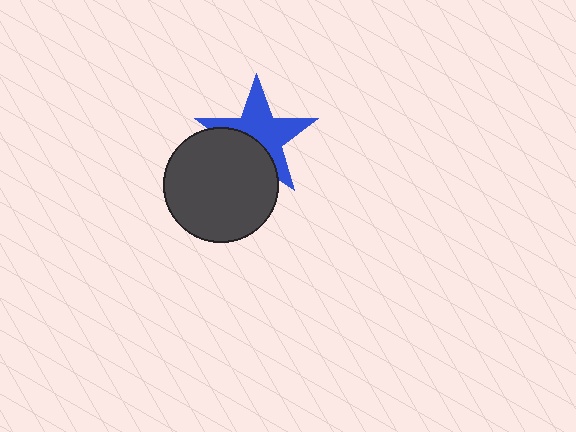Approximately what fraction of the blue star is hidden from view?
Roughly 38% of the blue star is hidden behind the dark gray circle.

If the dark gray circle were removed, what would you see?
You would see the complete blue star.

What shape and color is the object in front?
The object in front is a dark gray circle.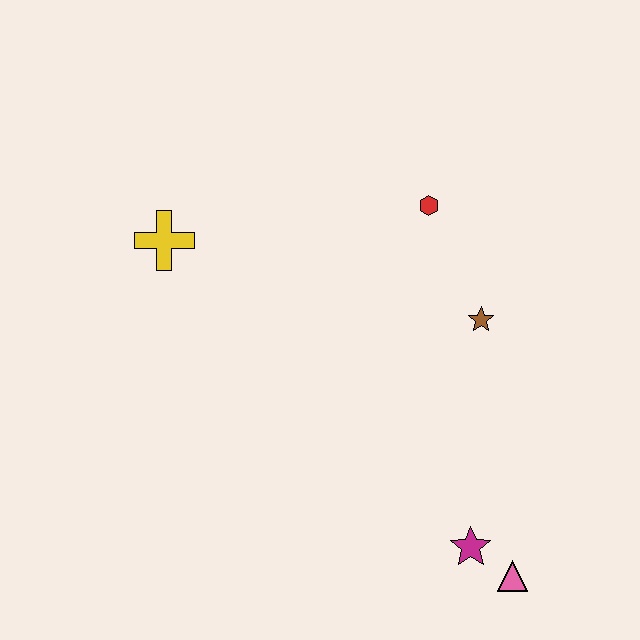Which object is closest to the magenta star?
The pink triangle is closest to the magenta star.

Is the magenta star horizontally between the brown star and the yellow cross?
Yes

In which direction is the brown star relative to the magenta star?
The brown star is above the magenta star.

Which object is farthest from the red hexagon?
The pink triangle is farthest from the red hexagon.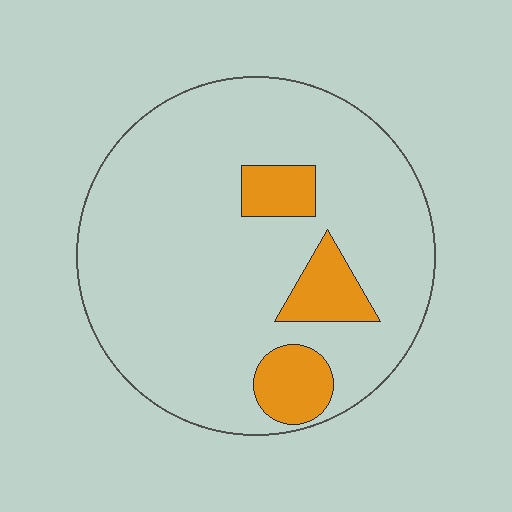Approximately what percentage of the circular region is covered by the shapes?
Approximately 15%.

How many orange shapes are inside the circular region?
3.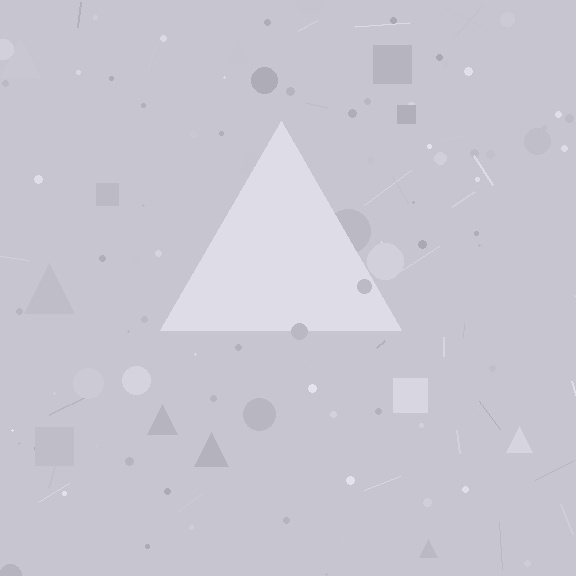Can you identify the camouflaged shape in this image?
The camouflaged shape is a triangle.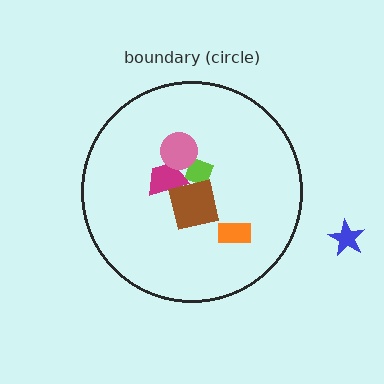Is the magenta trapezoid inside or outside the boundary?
Inside.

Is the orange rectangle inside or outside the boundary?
Inside.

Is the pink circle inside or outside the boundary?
Inside.